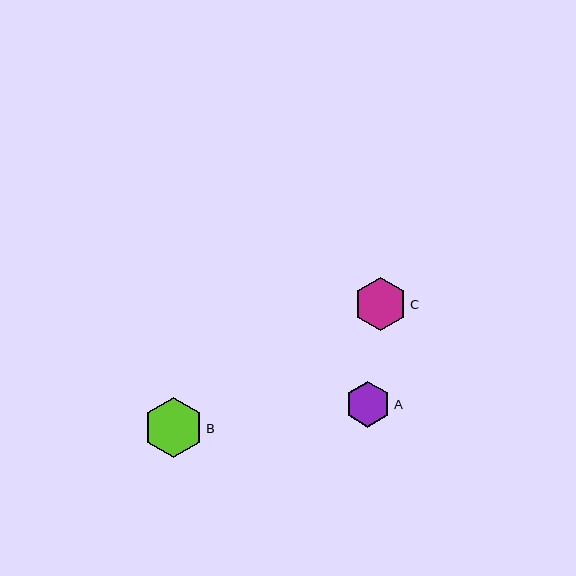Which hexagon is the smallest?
Hexagon A is the smallest with a size of approximately 46 pixels.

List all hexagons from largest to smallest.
From largest to smallest: B, C, A.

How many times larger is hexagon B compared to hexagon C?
Hexagon B is approximately 1.1 times the size of hexagon C.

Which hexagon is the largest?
Hexagon B is the largest with a size of approximately 60 pixels.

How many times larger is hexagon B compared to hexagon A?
Hexagon B is approximately 1.3 times the size of hexagon A.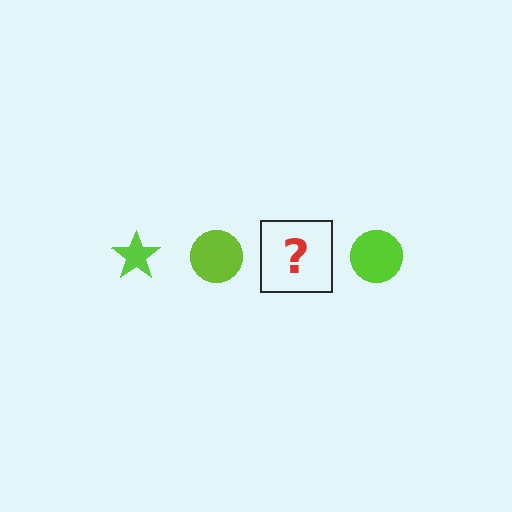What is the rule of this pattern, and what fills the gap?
The rule is that the pattern cycles through star, circle shapes in lime. The gap should be filled with a lime star.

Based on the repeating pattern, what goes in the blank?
The blank should be a lime star.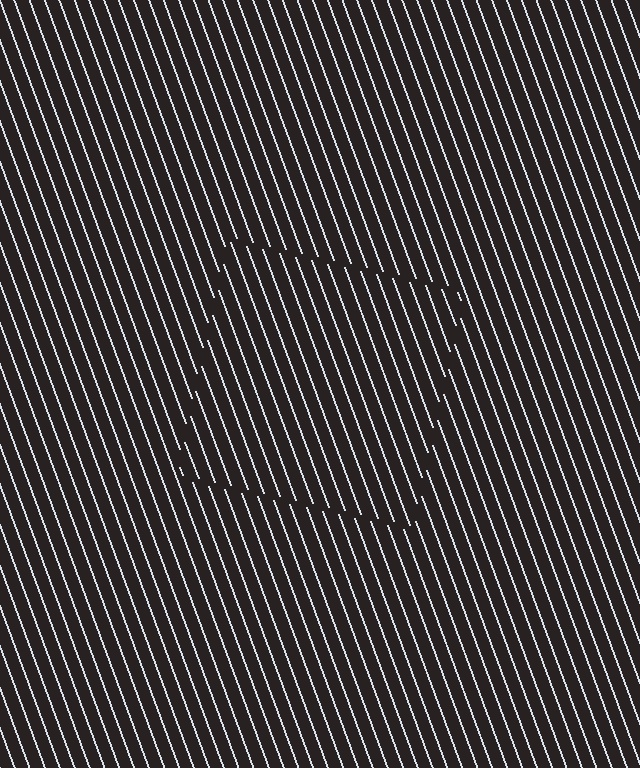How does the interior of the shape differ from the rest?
The interior of the shape contains the same grating, shifted by half a period — the contour is defined by the phase discontinuity where line-ends from the inner and outer gratings abut.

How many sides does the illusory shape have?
4 sides — the line-ends trace a square.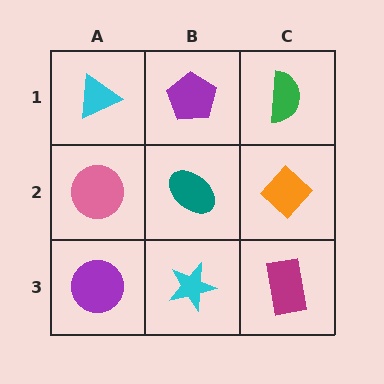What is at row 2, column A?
A pink circle.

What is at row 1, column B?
A purple pentagon.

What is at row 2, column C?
An orange diamond.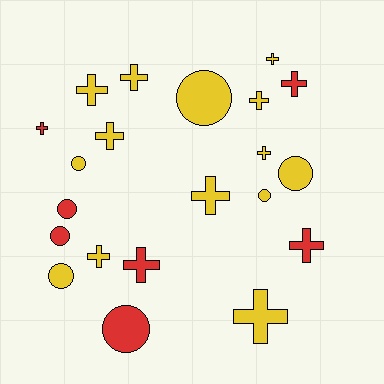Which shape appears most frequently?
Cross, with 13 objects.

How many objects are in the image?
There are 21 objects.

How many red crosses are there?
There are 4 red crosses.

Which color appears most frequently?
Yellow, with 14 objects.